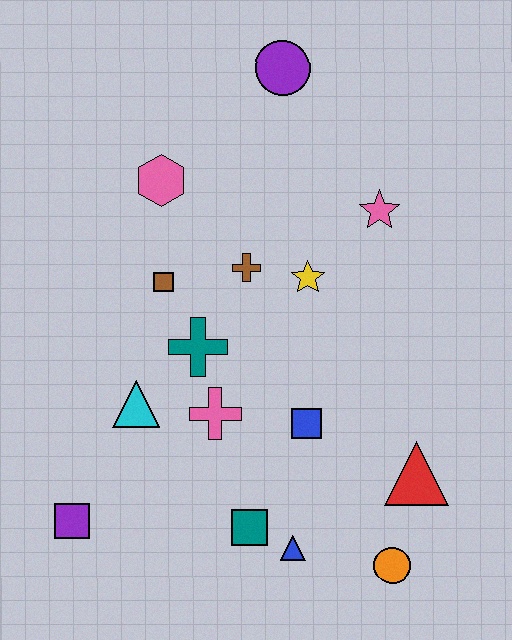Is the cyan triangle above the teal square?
Yes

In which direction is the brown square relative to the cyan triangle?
The brown square is above the cyan triangle.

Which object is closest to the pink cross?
The teal cross is closest to the pink cross.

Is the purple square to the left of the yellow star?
Yes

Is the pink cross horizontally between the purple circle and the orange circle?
No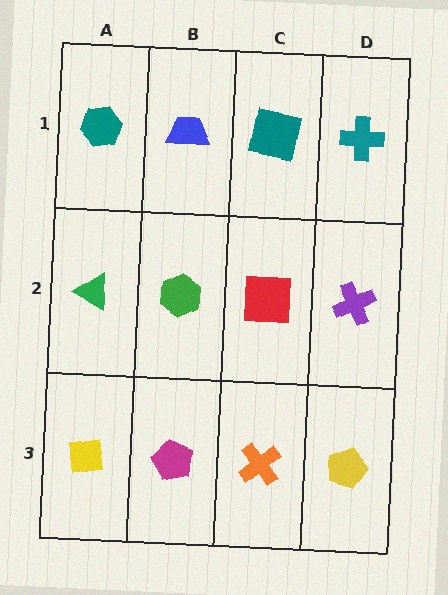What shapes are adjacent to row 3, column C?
A red square (row 2, column C), a magenta pentagon (row 3, column B), a yellow pentagon (row 3, column D).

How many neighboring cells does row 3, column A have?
2.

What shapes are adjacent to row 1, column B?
A green hexagon (row 2, column B), a teal hexagon (row 1, column A), a teal square (row 1, column C).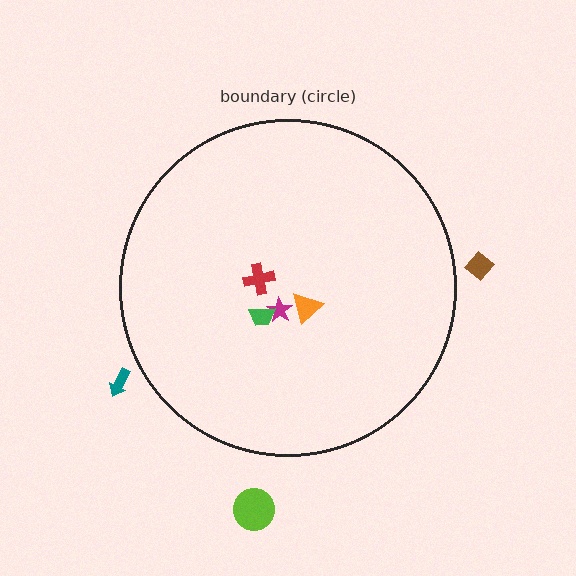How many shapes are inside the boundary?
4 inside, 3 outside.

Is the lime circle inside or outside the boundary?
Outside.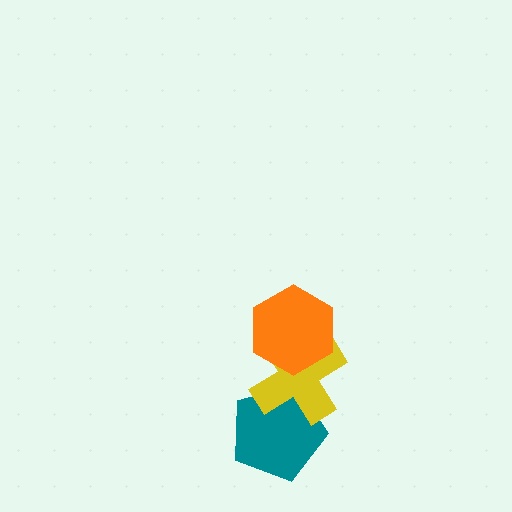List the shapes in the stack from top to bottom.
From top to bottom: the orange hexagon, the yellow cross, the teal pentagon.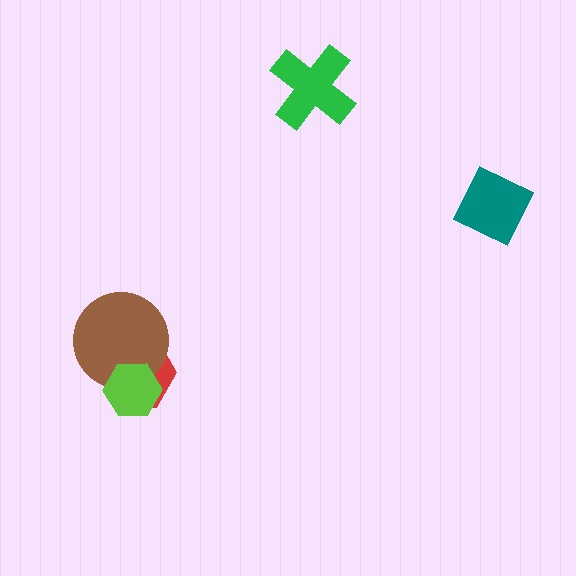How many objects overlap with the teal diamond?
0 objects overlap with the teal diamond.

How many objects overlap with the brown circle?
2 objects overlap with the brown circle.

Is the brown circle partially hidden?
Yes, it is partially covered by another shape.